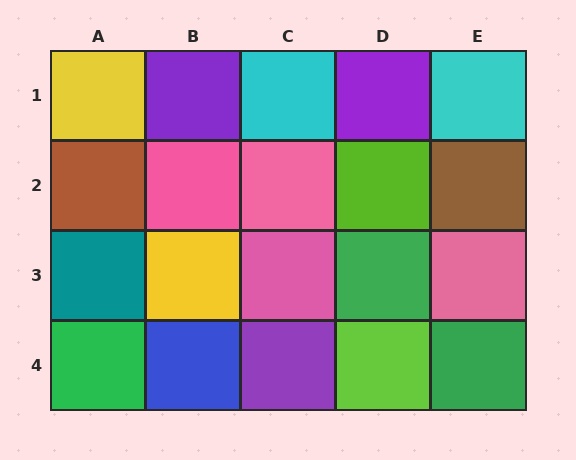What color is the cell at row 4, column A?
Green.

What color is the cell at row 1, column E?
Cyan.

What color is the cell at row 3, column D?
Green.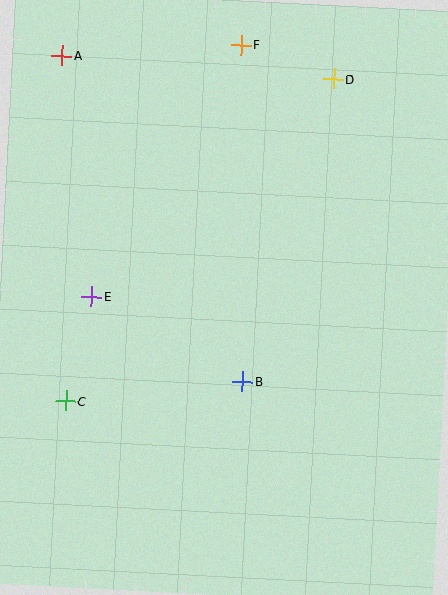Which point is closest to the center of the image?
Point B at (243, 382) is closest to the center.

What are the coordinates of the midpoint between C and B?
The midpoint between C and B is at (154, 391).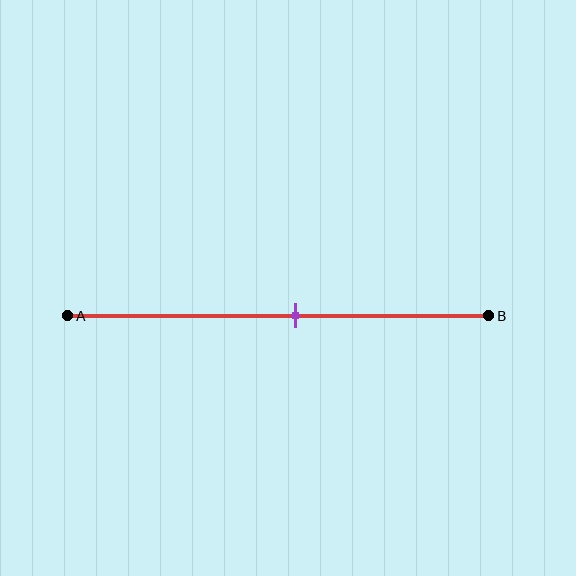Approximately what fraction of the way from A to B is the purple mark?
The purple mark is approximately 55% of the way from A to B.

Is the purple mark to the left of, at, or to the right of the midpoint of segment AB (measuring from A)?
The purple mark is to the right of the midpoint of segment AB.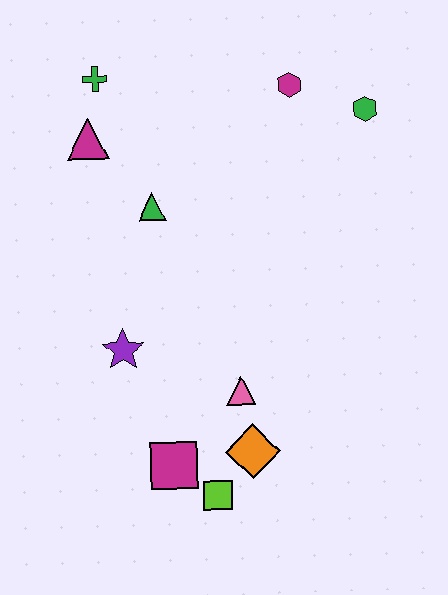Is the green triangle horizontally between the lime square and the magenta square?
No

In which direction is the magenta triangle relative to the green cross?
The magenta triangle is below the green cross.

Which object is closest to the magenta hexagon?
The green hexagon is closest to the magenta hexagon.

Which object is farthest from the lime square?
The green cross is farthest from the lime square.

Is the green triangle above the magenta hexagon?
No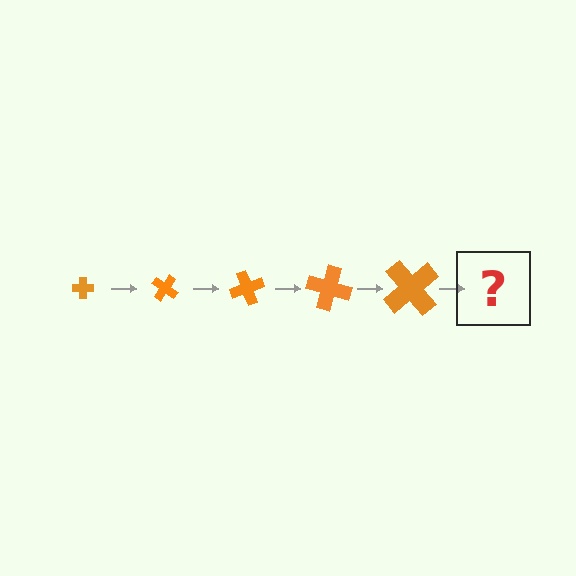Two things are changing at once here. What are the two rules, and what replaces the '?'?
The two rules are that the cross grows larger each step and it rotates 35 degrees each step. The '?' should be a cross, larger than the previous one and rotated 175 degrees from the start.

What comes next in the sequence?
The next element should be a cross, larger than the previous one and rotated 175 degrees from the start.